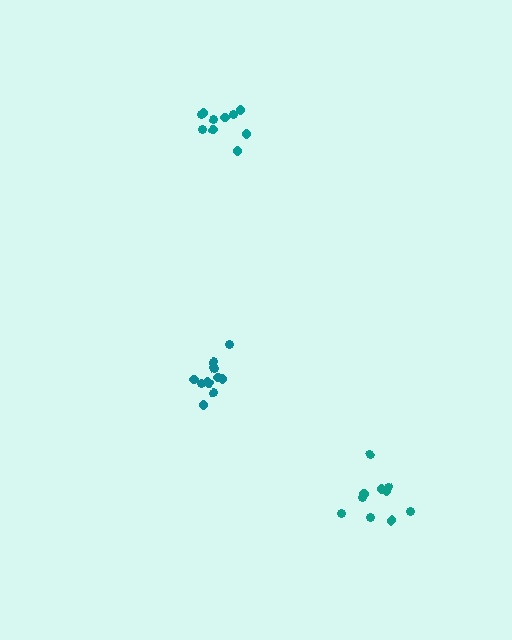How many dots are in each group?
Group 1: 12 dots, Group 2: 10 dots, Group 3: 10 dots (32 total).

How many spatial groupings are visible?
There are 3 spatial groupings.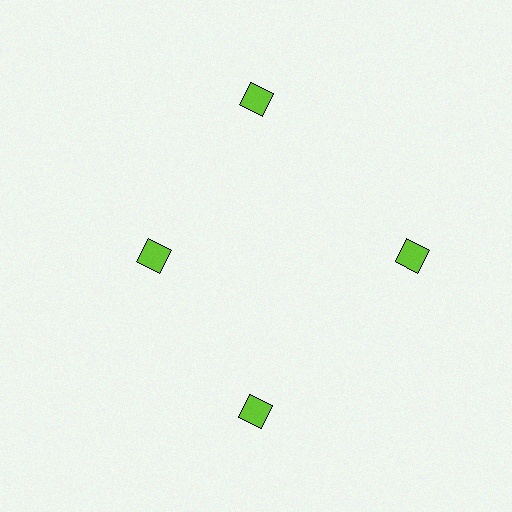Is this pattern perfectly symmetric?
No. The 4 lime diamonds are arranged in a ring, but one element near the 9 o'clock position is pulled inward toward the center, breaking the 4-fold rotational symmetry.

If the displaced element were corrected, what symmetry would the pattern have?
It would have 4-fold rotational symmetry — the pattern would map onto itself every 90 degrees.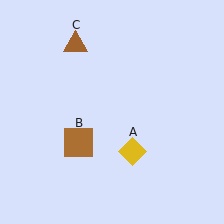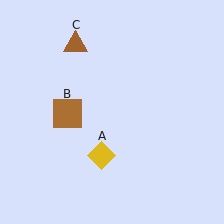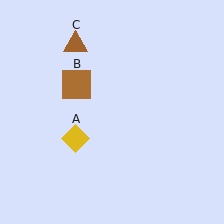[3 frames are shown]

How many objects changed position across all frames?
2 objects changed position: yellow diamond (object A), brown square (object B).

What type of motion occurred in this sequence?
The yellow diamond (object A), brown square (object B) rotated clockwise around the center of the scene.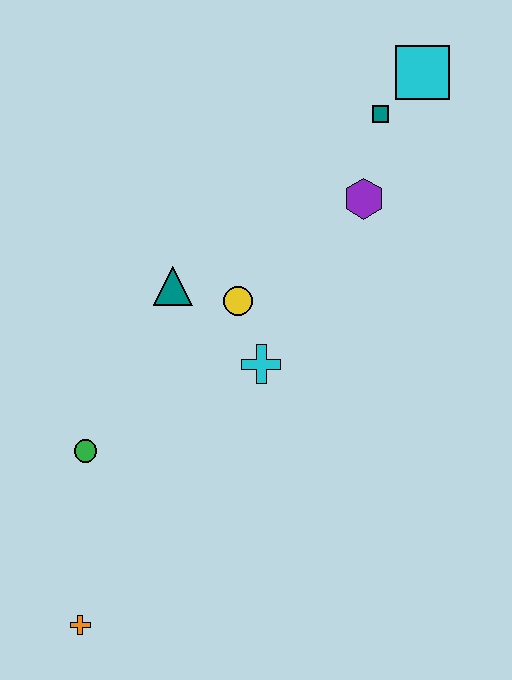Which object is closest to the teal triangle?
The yellow circle is closest to the teal triangle.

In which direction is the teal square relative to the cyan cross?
The teal square is above the cyan cross.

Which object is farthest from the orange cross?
The cyan square is farthest from the orange cross.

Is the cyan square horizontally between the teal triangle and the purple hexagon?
No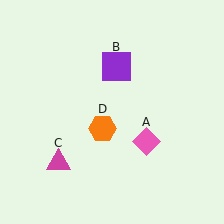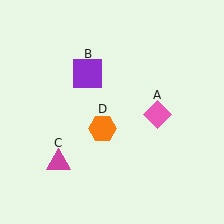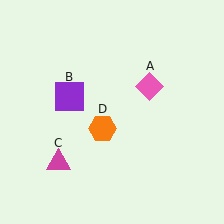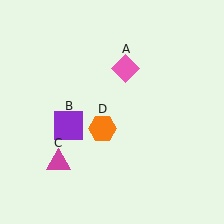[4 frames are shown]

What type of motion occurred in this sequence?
The pink diamond (object A), purple square (object B) rotated counterclockwise around the center of the scene.